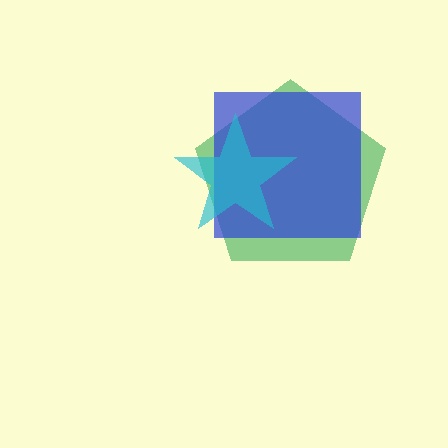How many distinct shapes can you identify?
There are 3 distinct shapes: a green pentagon, a blue square, a cyan star.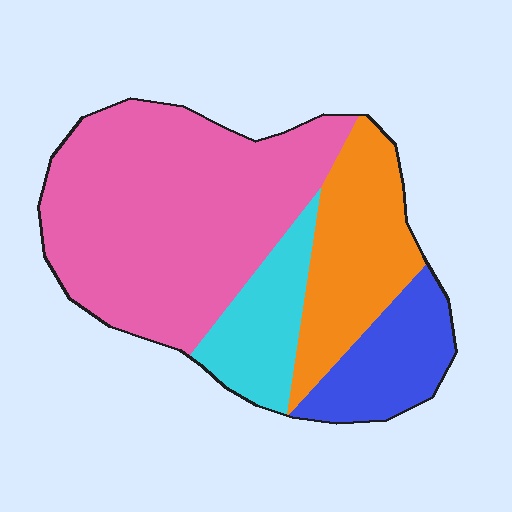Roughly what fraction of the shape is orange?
Orange takes up between a sixth and a third of the shape.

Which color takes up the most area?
Pink, at roughly 50%.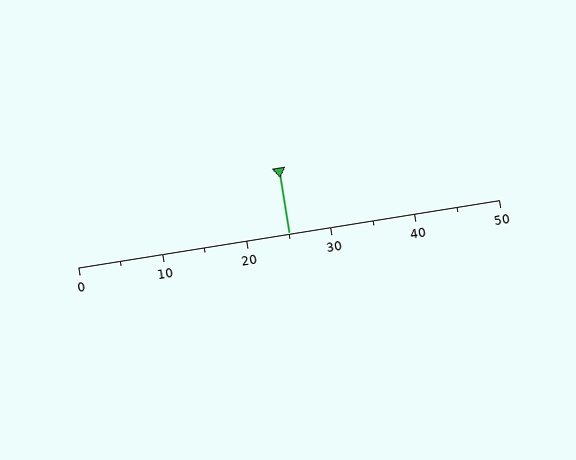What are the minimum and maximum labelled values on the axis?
The axis runs from 0 to 50.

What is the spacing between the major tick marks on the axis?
The major ticks are spaced 10 apart.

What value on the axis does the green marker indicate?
The marker indicates approximately 25.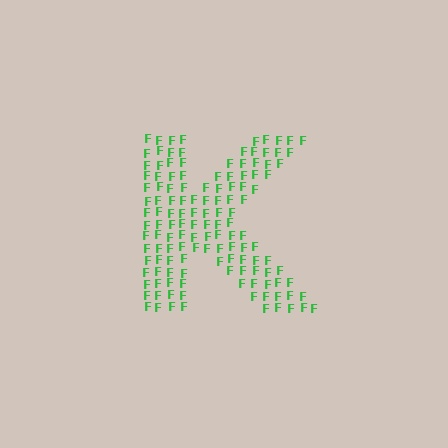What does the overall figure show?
The overall figure shows the letter K.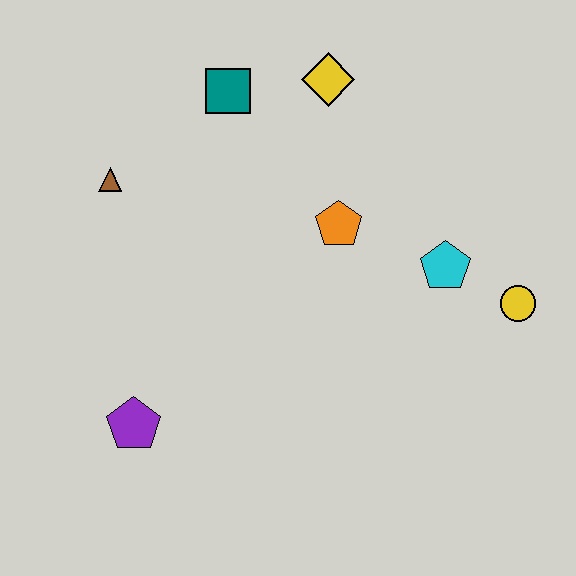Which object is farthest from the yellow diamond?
The purple pentagon is farthest from the yellow diamond.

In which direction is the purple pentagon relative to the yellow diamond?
The purple pentagon is below the yellow diamond.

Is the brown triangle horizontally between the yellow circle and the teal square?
No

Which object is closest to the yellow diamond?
The teal square is closest to the yellow diamond.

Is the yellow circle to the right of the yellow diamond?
Yes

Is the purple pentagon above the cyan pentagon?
No